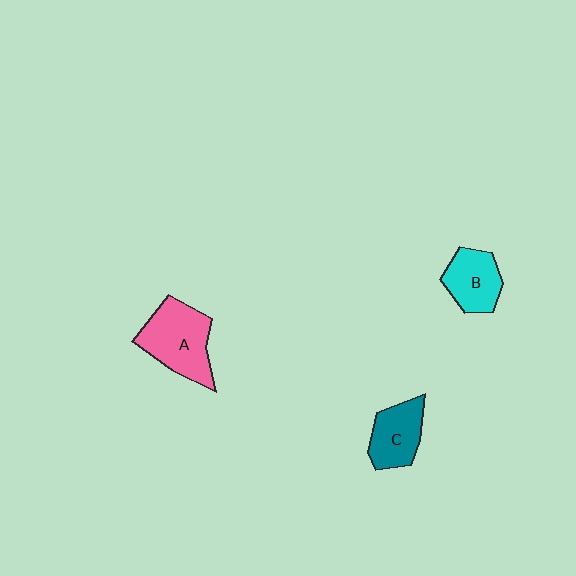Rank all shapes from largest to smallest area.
From largest to smallest: A (pink), C (teal), B (cyan).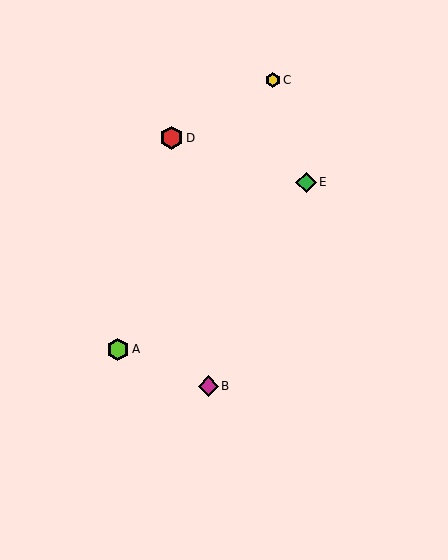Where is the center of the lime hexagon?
The center of the lime hexagon is at (118, 349).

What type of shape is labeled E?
Shape E is a green diamond.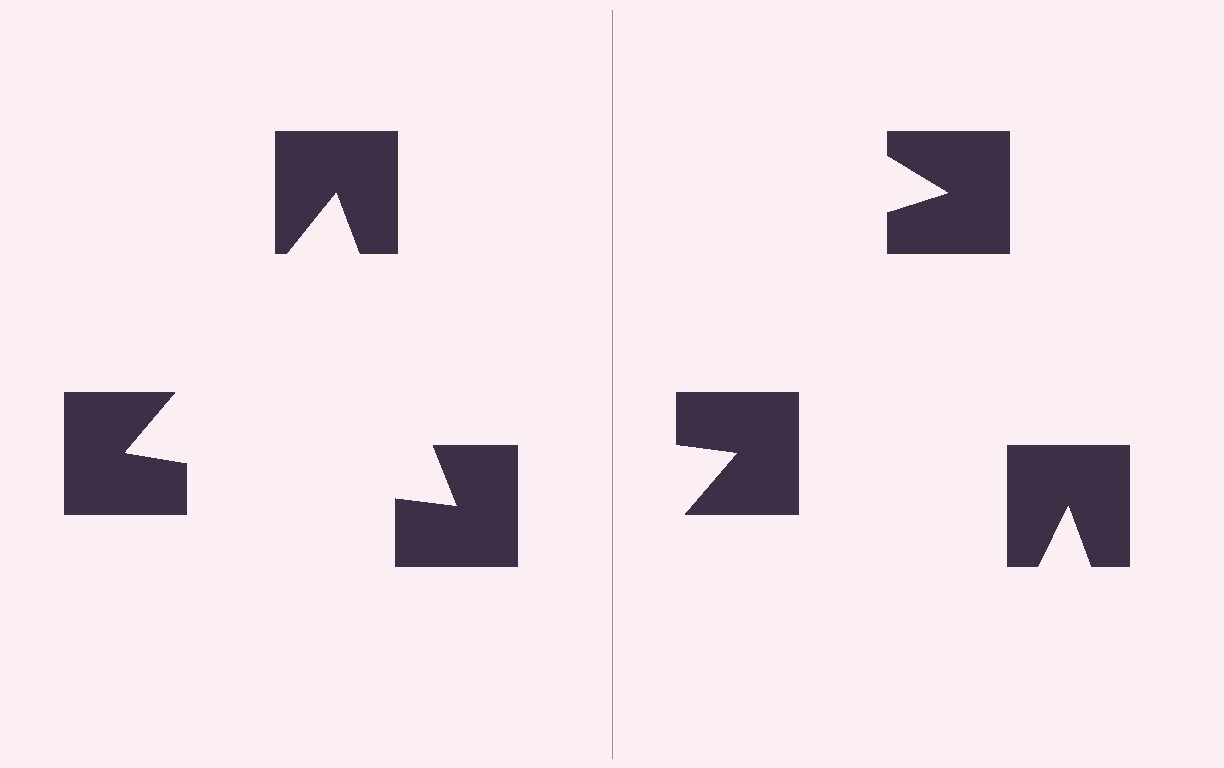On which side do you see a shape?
An illusory triangle appears on the left side. On the right side the wedge cuts are rotated, so no coherent shape forms.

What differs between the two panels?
The notched squares are positioned identically on both sides; only the wedge orientations differ. On the left they align to a triangle; on the right they are misaligned.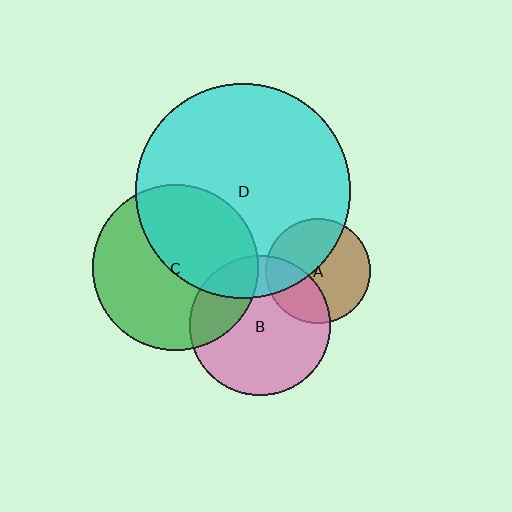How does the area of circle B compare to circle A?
Approximately 1.8 times.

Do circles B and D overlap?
Yes.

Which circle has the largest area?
Circle D (cyan).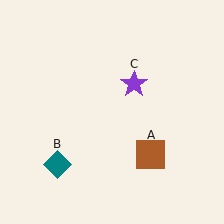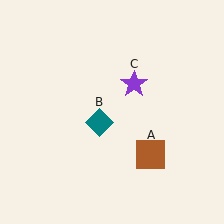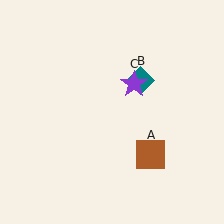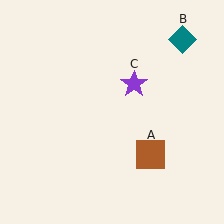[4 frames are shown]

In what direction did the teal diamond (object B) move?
The teal diamond (object B) moved up and to the right.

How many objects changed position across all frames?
1 object changed position: teal diamond (object B).